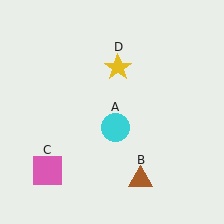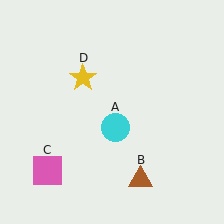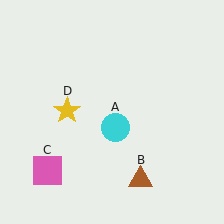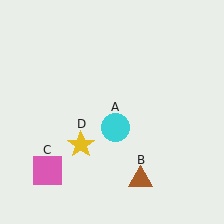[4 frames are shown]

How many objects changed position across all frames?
1 object changed position: yellow star (object D).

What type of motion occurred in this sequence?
The yellow star (object D) rotated counterclockwise around the center of the scene.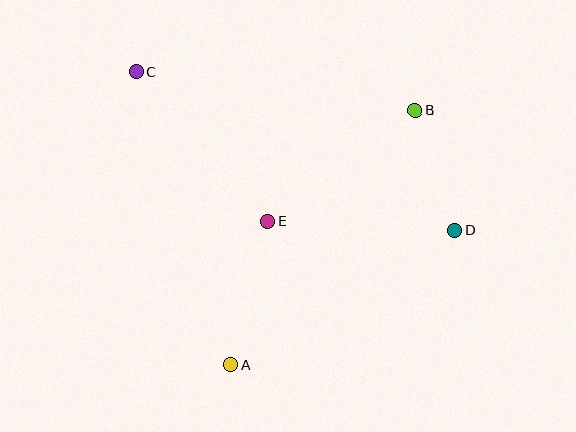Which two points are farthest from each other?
Points C and D are farthest from each other.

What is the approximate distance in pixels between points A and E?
The distance between A and E is approximately 149 pixels.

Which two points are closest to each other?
Points B and D are closest to each other.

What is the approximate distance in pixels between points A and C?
The distance between A and C is approximately 308 pixels.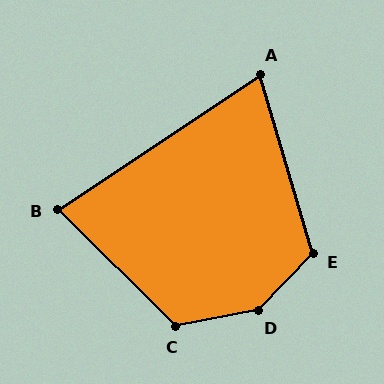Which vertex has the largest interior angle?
D, at approximately 145 degrees.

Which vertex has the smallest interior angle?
A, at approximately 73 degrees.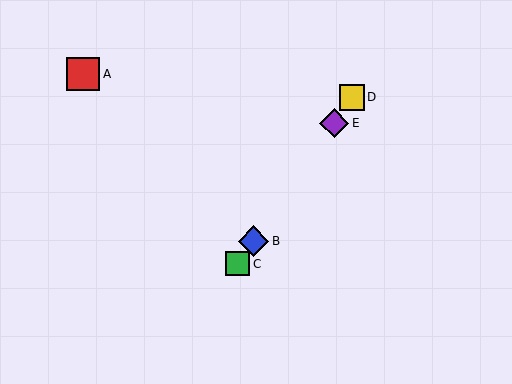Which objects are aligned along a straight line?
Objects B, C, D, E are aligned along a straight line.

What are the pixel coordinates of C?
Object C is at (238, 264).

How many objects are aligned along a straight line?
4 objects (B, C, D, E) are aligned along a straight line.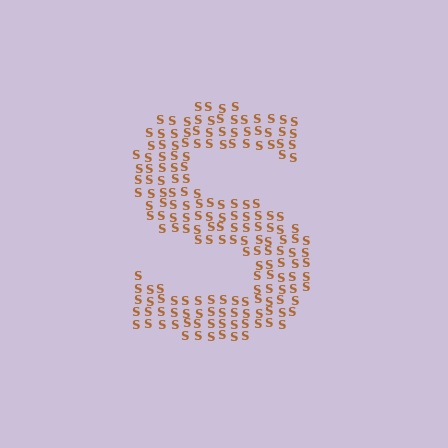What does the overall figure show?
The overall figure shows the letter S.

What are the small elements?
The small elements are letter S's.